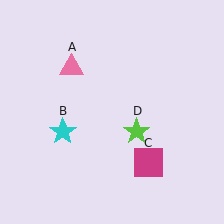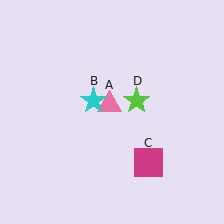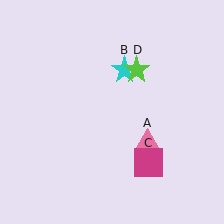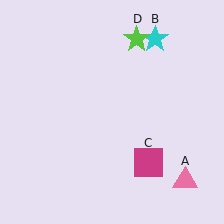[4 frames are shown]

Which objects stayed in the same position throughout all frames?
Magenta square (object C) remained stationary.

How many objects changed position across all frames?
3 objects changed position: pink triangle (object A), cyan star (object B), lime star (object D).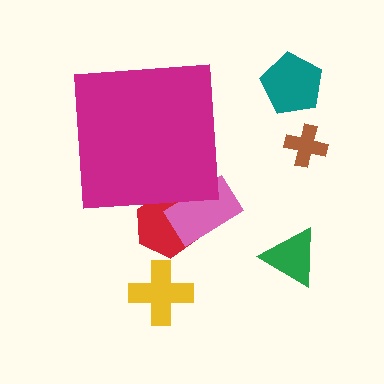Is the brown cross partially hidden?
No, the brown cross is fully visible.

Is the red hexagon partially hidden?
Yes, the red hexagon is partially hidden behind the magenta square.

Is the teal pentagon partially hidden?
No, the teal pentagon is fully visible.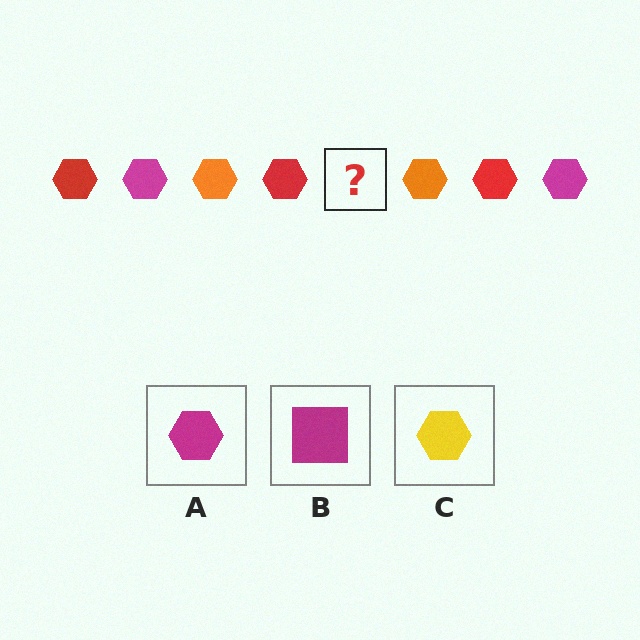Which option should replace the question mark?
Option A.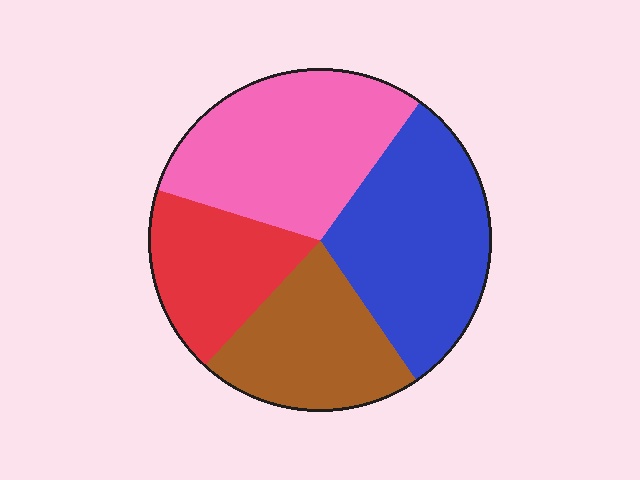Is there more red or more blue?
Blue.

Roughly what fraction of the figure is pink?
Pink covers around 30% of the figure.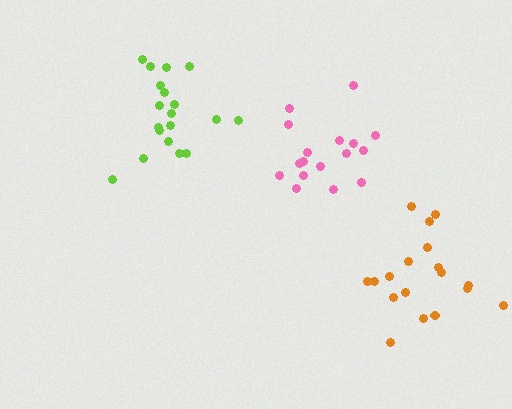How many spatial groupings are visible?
There are 3 spatial groupings.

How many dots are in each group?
Group 1: 18 dots, Group 2: 19 dots, Group 3: 17 dots (54 total).